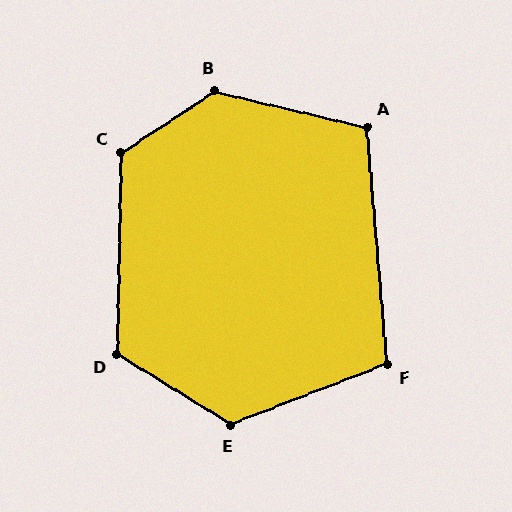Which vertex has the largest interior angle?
B, at approximately 133 degrees.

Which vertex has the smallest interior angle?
F, at approximately 106 degrees.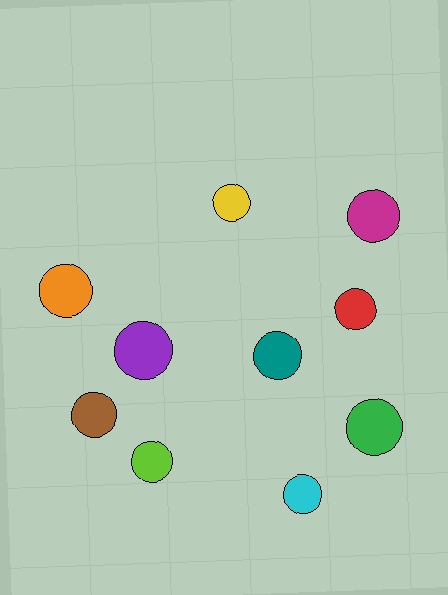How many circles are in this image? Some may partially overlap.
There are 10 circles.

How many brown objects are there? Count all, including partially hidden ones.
There is 1 brown object.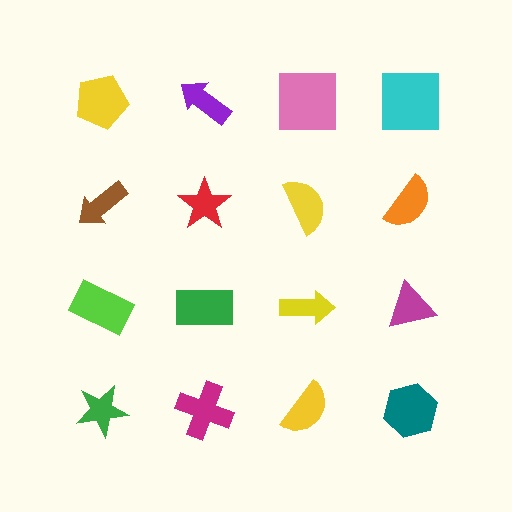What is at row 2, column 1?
A brown arrow.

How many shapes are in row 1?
4 shapes.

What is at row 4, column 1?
A green star.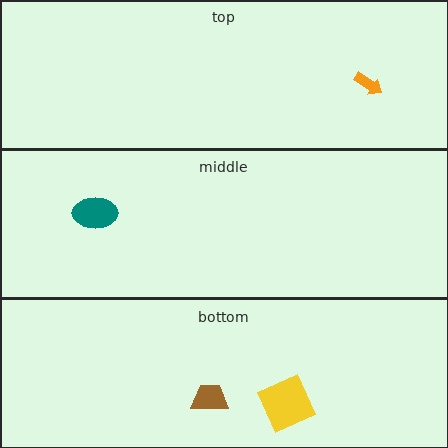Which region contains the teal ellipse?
The middle region.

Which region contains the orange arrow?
The top region.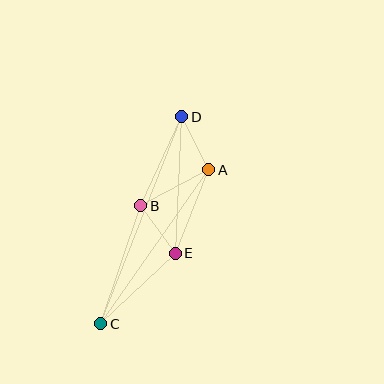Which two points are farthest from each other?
Points C and D are farthest from each other.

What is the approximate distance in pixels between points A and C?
The distance between A and C is approximately 188 pixels.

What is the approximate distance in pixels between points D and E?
The distance between D and E is approximately 137 pixels.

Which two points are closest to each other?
Points B and E are closest to each other.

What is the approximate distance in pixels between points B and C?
The distance between B and C is approximately 125 pixels.